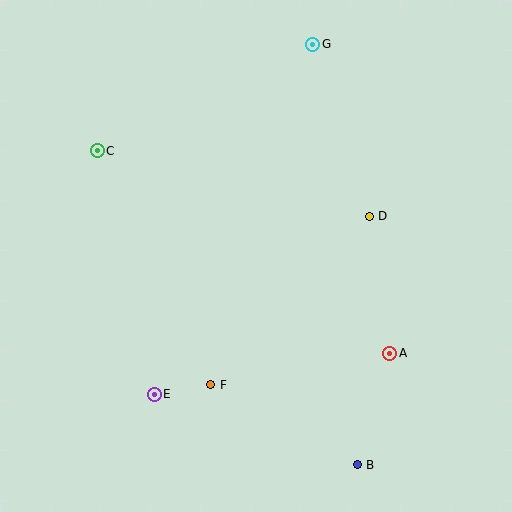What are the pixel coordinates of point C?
Point C is at (97, 151).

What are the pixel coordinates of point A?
Point A is at (390, 353).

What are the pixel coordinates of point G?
Point G is at (313, 44).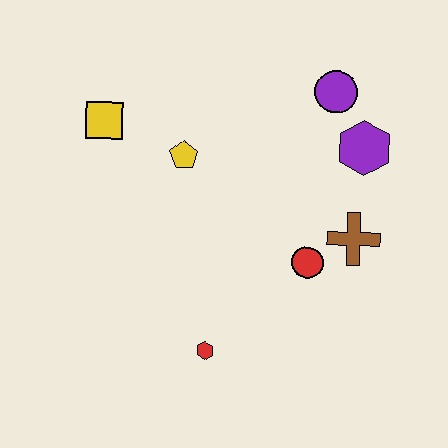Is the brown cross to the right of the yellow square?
Yes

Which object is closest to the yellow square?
The yellow pentagon is closest to the yellow square.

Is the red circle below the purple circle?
Yes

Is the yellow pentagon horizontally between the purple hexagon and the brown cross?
No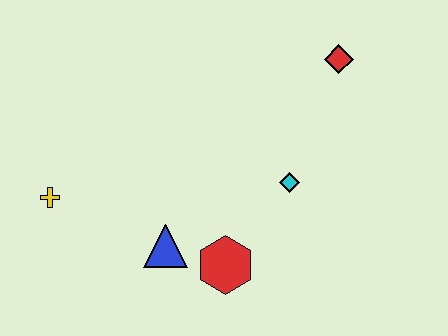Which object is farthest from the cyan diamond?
The yellow cross is farthest from the cyan diamond.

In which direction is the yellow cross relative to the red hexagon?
The yellow cross is to the left of the red hexagon.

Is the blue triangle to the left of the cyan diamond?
Yes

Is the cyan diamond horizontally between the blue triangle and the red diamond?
Yes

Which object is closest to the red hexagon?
The blue triangle is closest to the red hexagon.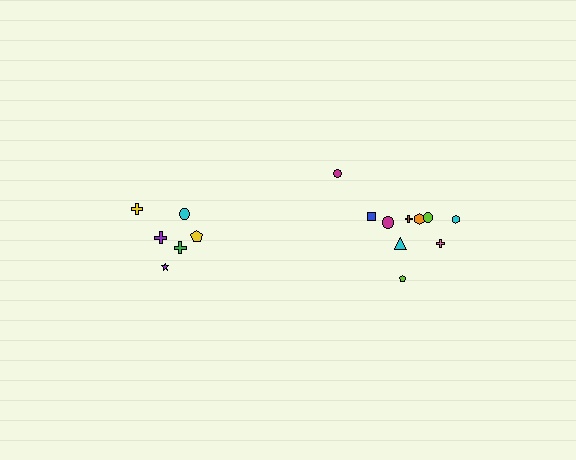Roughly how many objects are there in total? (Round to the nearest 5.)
Roughly 15 objects in total.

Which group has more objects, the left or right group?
The right group.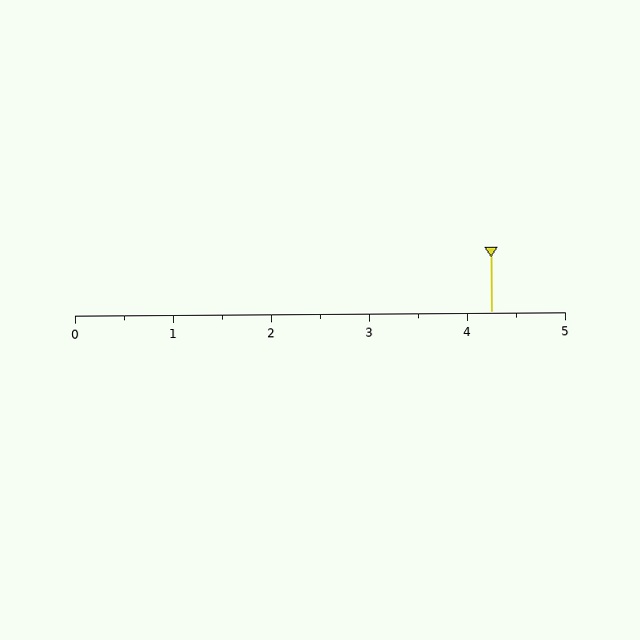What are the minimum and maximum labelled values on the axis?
The axis runs from 0 to 5.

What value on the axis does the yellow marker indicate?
The marker indicates approximately 4.2.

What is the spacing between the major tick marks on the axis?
The major ticks are spaced 1 apart.